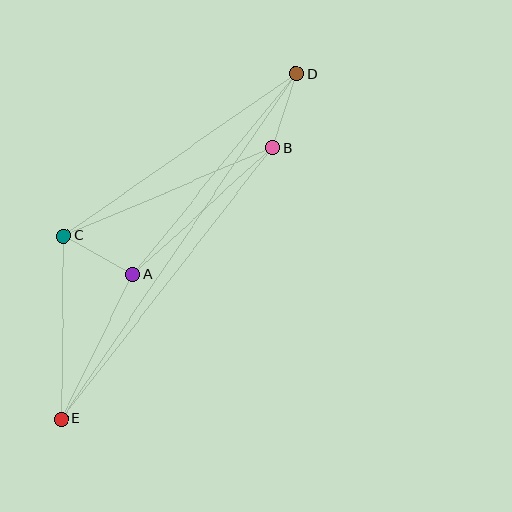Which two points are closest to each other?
Points B and D are closest to each other.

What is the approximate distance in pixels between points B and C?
The distance between B and C is approximately 227 pixels.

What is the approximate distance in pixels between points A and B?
The distance between A and B is approximately 189 pixels.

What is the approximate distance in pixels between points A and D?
The distance between A and D is approximately 259 pixels.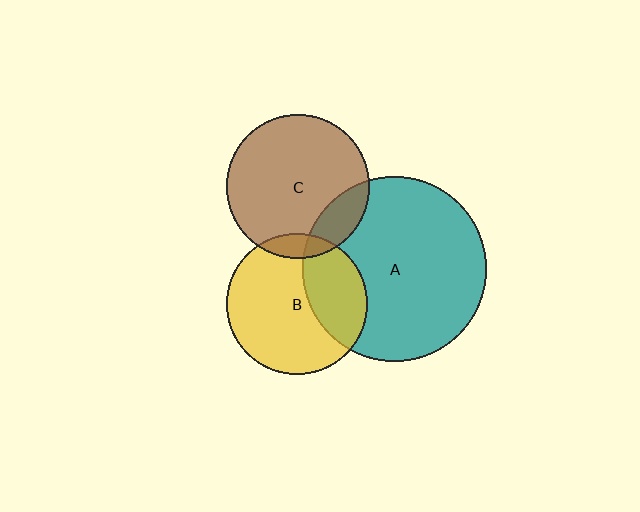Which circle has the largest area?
Circle A (teal).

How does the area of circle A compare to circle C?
Approximately 1.7 times.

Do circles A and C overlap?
Yes.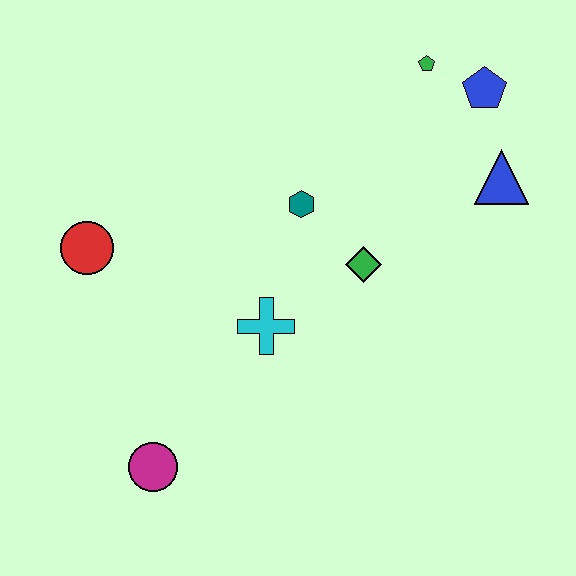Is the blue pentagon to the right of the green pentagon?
Yes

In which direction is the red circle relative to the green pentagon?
The red circle is to the left of the green pentagon.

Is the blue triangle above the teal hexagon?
Yes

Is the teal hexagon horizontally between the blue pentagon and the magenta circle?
Yes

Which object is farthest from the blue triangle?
The magenta circle is farthest from the blue triangle.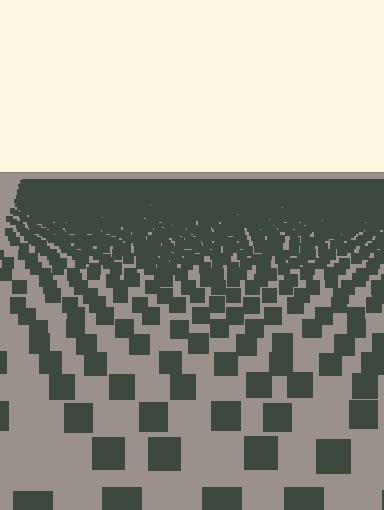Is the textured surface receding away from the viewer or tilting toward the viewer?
The surface is receding away from the viewer. Texture elements get smaller and denser toward the top.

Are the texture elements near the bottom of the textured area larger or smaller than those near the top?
Larger. Near the bottom, elements are closer to the viewer and appear at a bigger on-screen size.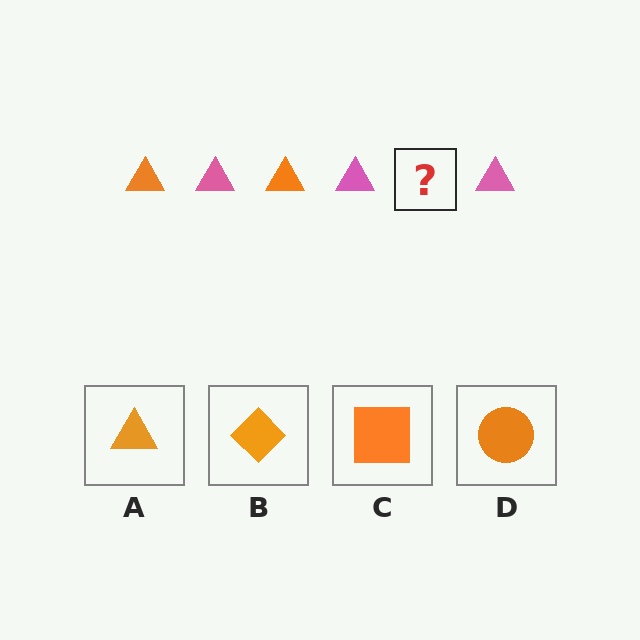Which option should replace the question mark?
Option A.